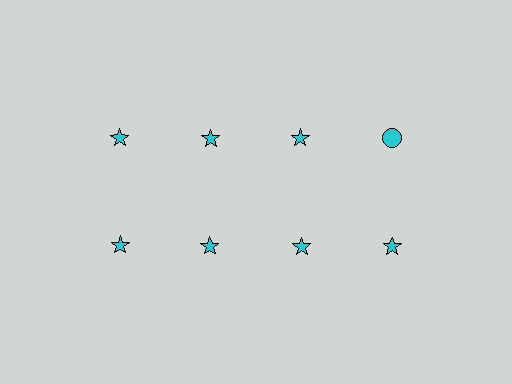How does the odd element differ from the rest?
It has a different shape: circle instead of star.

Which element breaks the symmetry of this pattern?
The cyan circle in the top row, second from right column breaks the symmetry. All other shapes are cyan stars.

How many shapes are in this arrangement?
There are 8 shapes arranged in a grid pattern.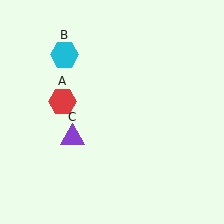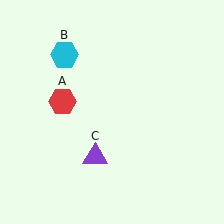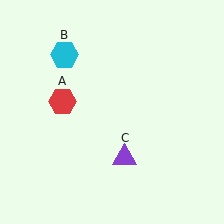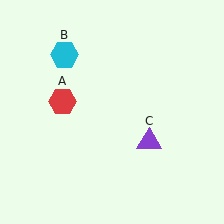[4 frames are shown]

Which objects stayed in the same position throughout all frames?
Red hexagon (object A) and cyan hexagon (object B) remained stationary.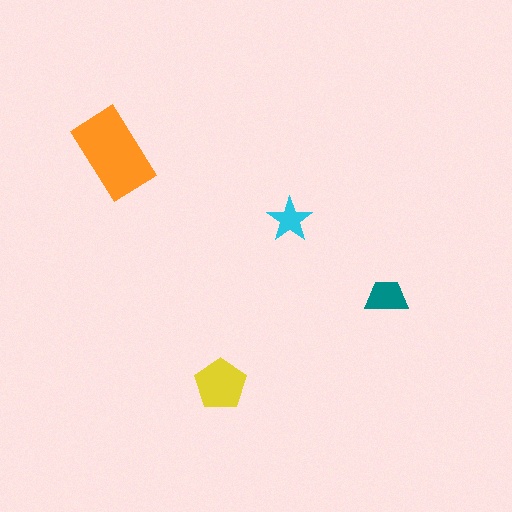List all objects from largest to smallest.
The orange rectangle, the yellow pentagon, the teal trapezoid, the cyan star.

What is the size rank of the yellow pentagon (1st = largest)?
2nd.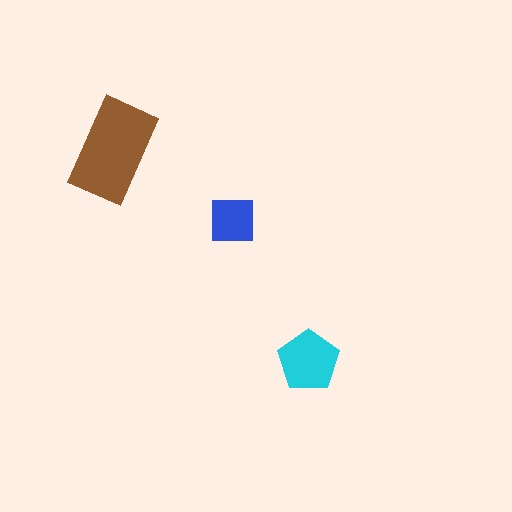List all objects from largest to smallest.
The brown rectangle, the cyan pentagon, the blue square.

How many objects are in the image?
There are 3 objects in the image.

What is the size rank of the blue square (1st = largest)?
3rd.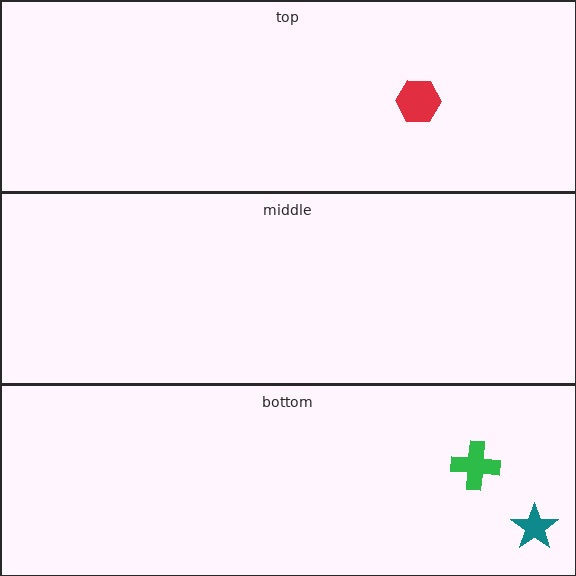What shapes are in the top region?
The red hexagon.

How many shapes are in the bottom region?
2.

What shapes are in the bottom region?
The green cross, the teal star.